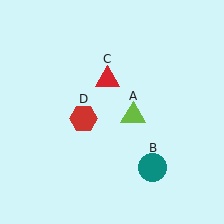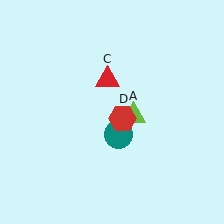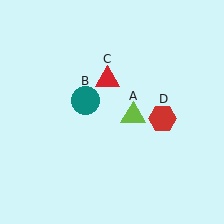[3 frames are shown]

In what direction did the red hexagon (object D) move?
The red hexagon (object D) moved right.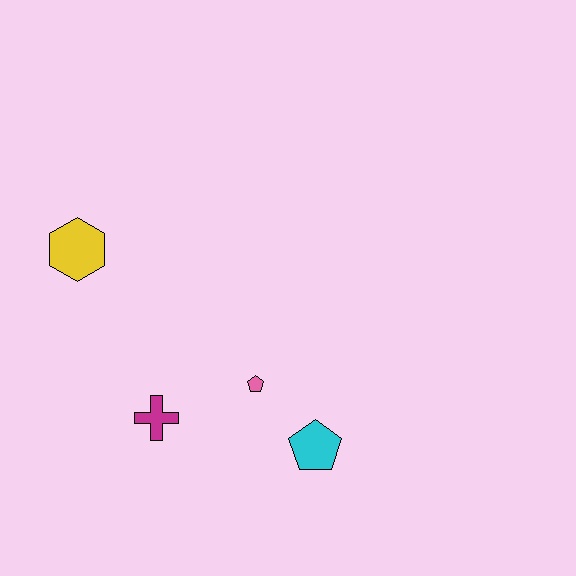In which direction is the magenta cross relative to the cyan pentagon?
The magenta cross is to the left of the cyan pentagon.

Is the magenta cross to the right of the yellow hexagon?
Yes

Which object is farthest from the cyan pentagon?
The yellow hexagon is farthest from the cyan pentagon.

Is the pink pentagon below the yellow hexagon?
Yes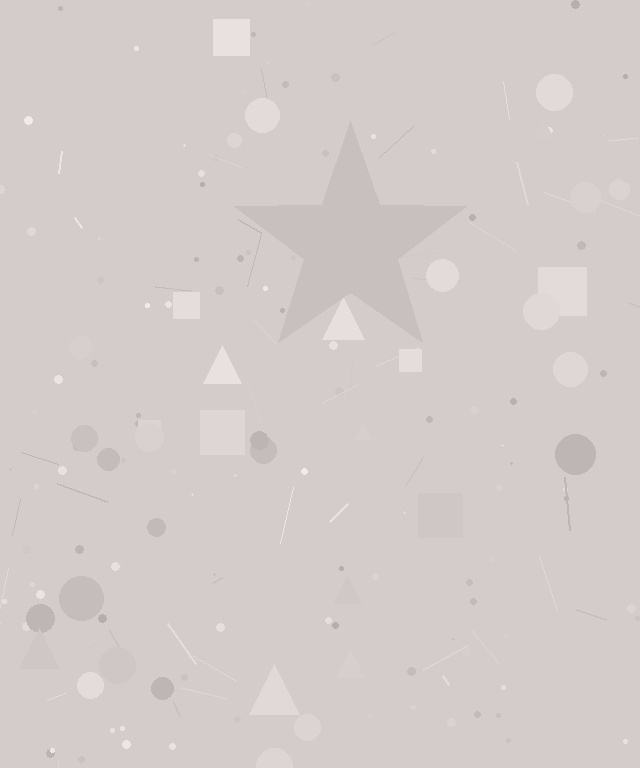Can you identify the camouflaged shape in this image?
The camouflaged shape is a star.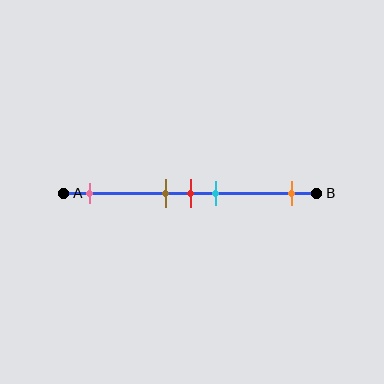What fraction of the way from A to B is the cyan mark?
The cyan mark is approximately 60% (0.6) of the way from A to B.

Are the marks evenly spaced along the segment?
No, the marks are not evenly spaced.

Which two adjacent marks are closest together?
The brown and red marks are the closest adjacent pair.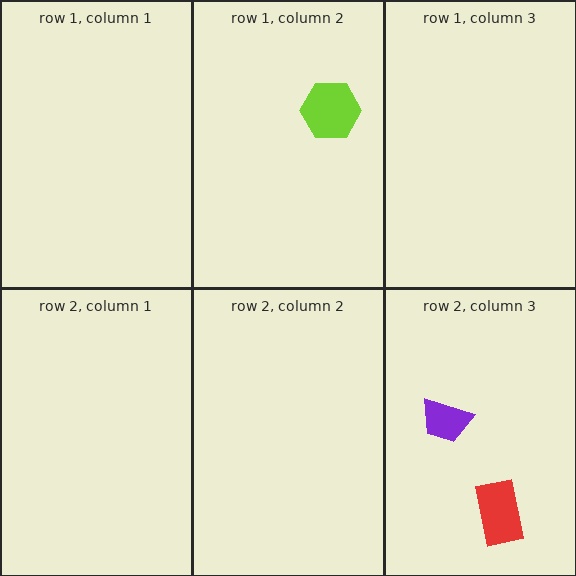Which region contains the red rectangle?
The row 2, column 3 region.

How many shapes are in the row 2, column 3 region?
2.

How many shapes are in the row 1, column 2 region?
1.